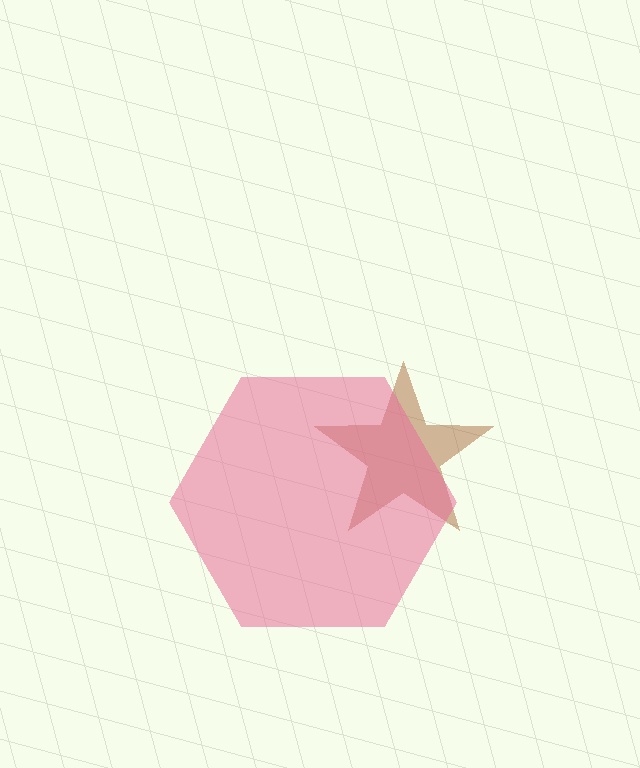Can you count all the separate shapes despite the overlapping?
Yes, there are 2 separate shapes.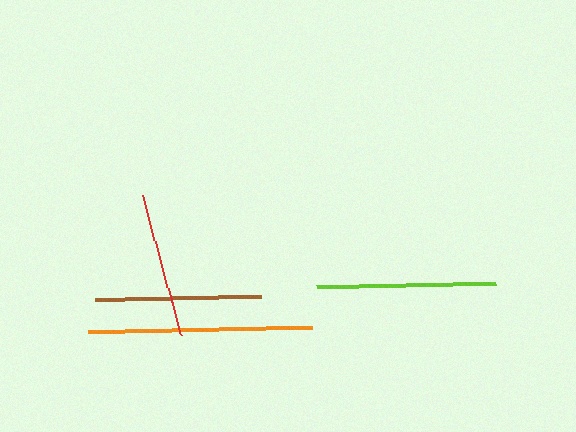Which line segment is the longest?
The orange line is the longest at approximately 224 pixels.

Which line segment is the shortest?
The red line is the shortest at approximately 146 pixels.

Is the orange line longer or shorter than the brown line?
The orange line is longer than the brown line.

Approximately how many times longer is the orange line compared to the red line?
The orange line is approximately 1.5 times the length of the red line.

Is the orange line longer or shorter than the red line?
The orange line is longer than the red line.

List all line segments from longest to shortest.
From longest to shortest: orange, lime, brown, red.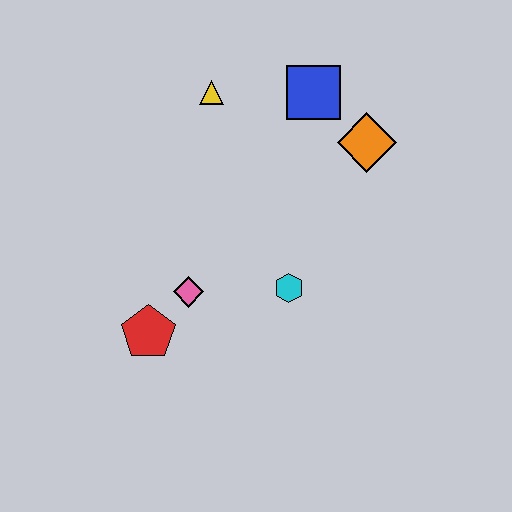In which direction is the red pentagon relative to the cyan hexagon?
The red pentagon is to the left of the cyan hexagon.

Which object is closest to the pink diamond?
The red pentagon is closest to the pink diamond.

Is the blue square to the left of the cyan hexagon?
No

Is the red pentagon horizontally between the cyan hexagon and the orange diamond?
No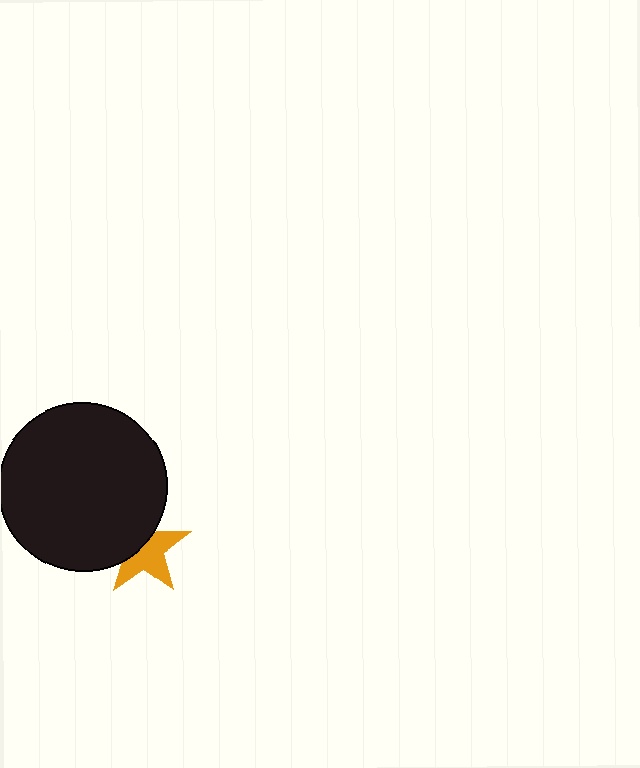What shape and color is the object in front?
The object in front is a black circle.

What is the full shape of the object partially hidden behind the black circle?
The partially hidden object is an orange star.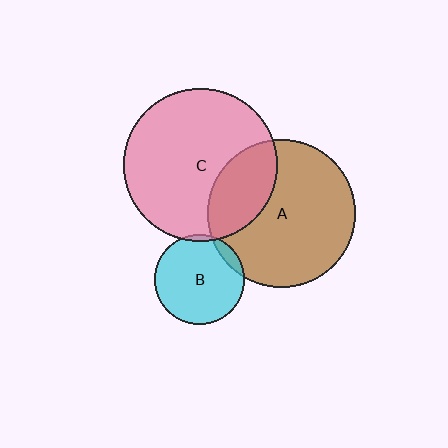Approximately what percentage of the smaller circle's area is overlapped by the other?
Approximately 5%.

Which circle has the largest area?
Circle C (pink).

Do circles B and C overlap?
Yes.